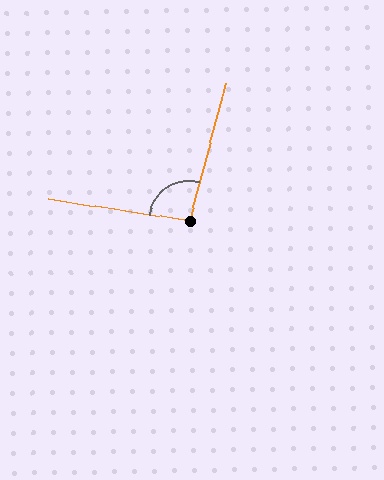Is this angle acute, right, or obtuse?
It is obtuse.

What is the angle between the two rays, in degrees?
Approximately 96 degrees.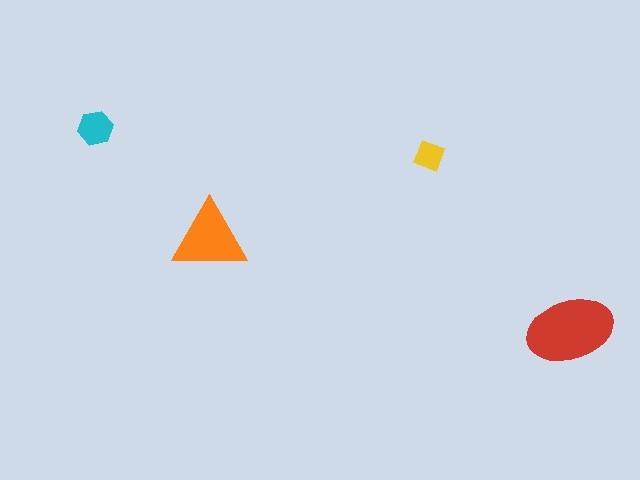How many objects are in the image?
There are 4 objects in the image.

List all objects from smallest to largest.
The yellow diamond, the cyan hexagon, the orange triangle, the red ellipse.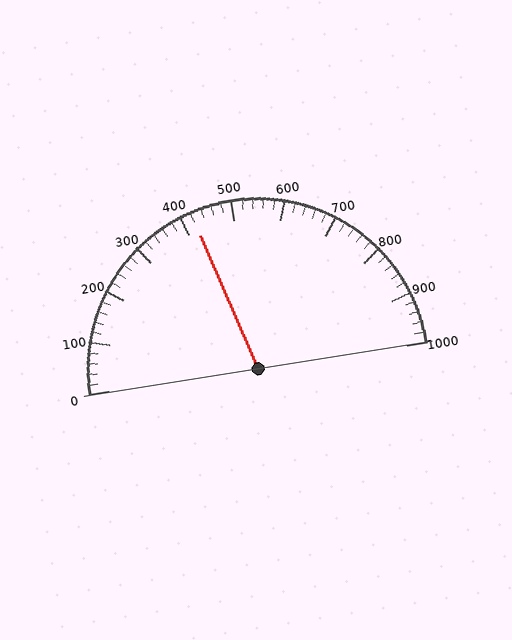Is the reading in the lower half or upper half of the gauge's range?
The reading is in the lower half of the range (0 to 1000).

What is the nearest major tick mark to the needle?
The nearest major tick mark is 400.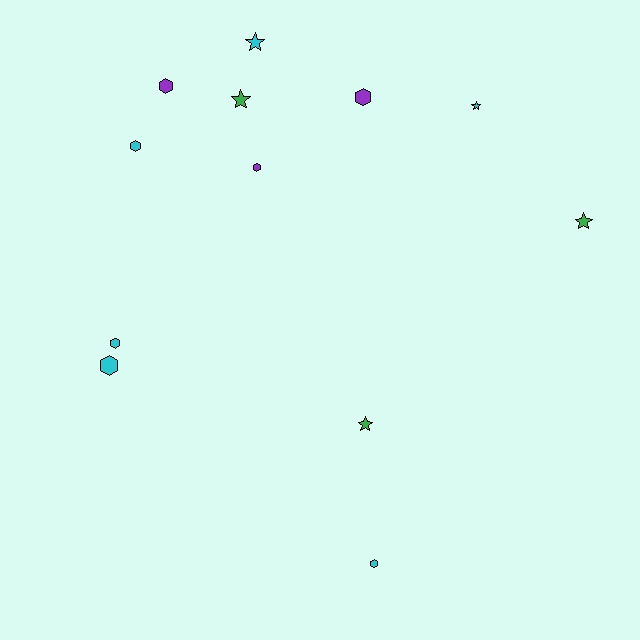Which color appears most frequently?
Cyan, with 6 objects.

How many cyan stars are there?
There are 2 cyan stars.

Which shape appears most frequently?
Hexagon, with 7 objects.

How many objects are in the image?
There are 12 objects.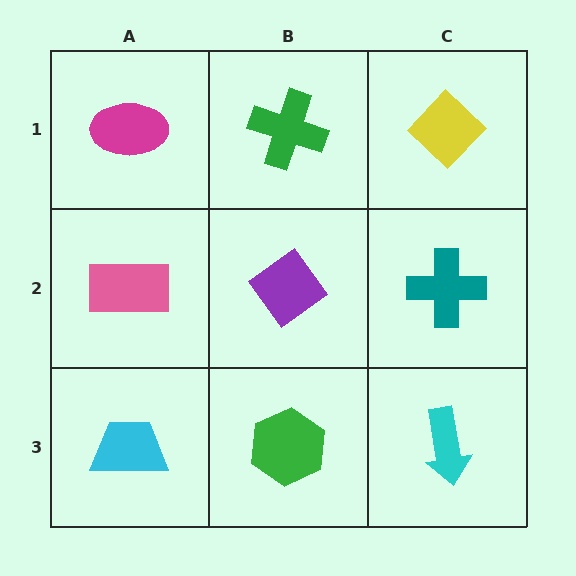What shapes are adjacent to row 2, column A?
A magenta ellipse (row 1, column A), a cyan trapezoid (row 3, column A), a purple diamond (row 2, column B).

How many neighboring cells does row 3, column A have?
2.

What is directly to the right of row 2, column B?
A teal cross.